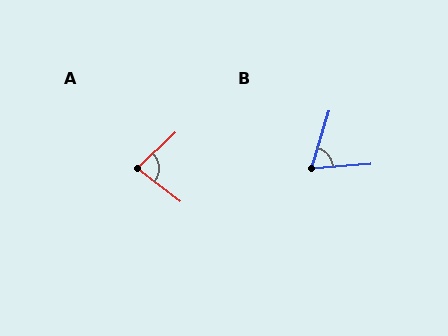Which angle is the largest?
A, at approximately 81 degrees.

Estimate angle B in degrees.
Approximately 68 degrees.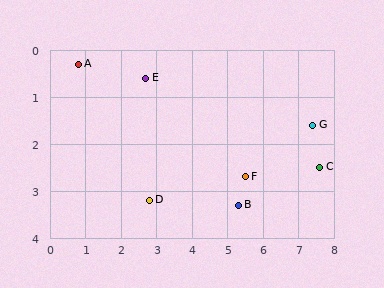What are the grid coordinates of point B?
Point B is at approximately (5.3, 3.3).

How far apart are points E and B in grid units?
Points E and B are about 3.7 grid units apart.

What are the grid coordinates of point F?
Point F is at approximately (5.5, 2.7).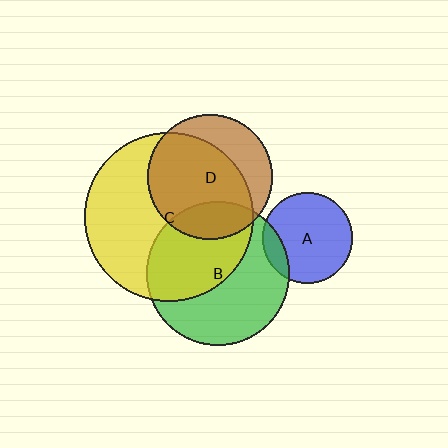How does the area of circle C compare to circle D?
Approximately 1.8 times.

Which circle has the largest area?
Circle C (yellow).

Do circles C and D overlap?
Yes.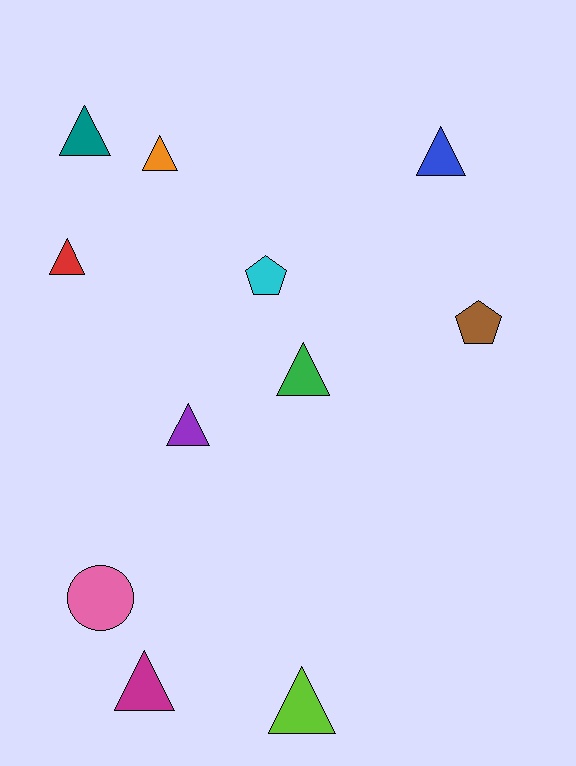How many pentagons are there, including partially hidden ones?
There are 2 pentagons.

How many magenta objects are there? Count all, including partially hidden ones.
There is 1 magenta object.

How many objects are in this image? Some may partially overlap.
There are 11 objects.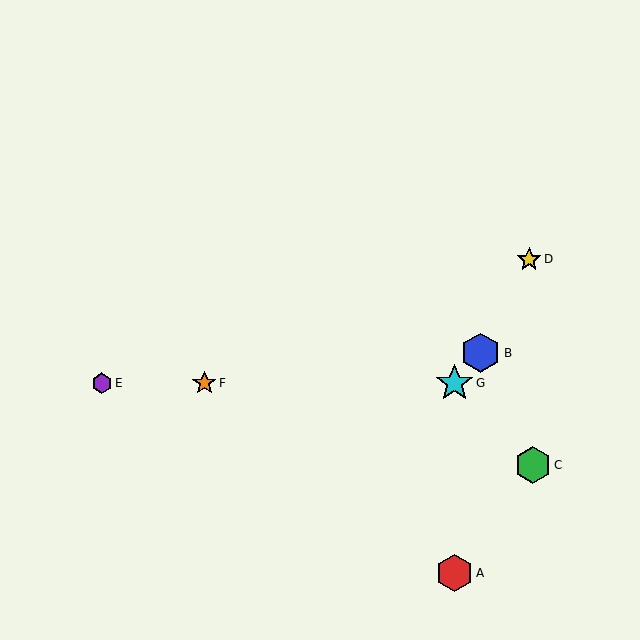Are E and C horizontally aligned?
No, E is at y≈383 and C is at y≈465.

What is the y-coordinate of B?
Object B is at y≈353.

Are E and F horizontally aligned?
Yes, both are at y≈383.